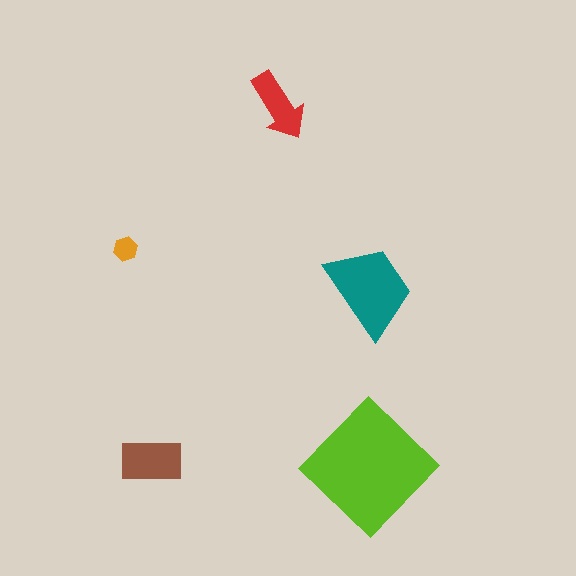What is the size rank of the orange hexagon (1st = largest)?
5th.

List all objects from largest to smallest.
The lime diamond, the teal trapezoid, the brown rectangle, the red arrow, the orange hexagon.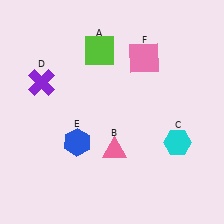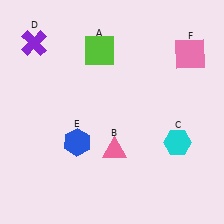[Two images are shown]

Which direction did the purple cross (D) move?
The purple cross (D) moved up.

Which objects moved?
The objects that moved are: the purple cross (D), the pink square (F).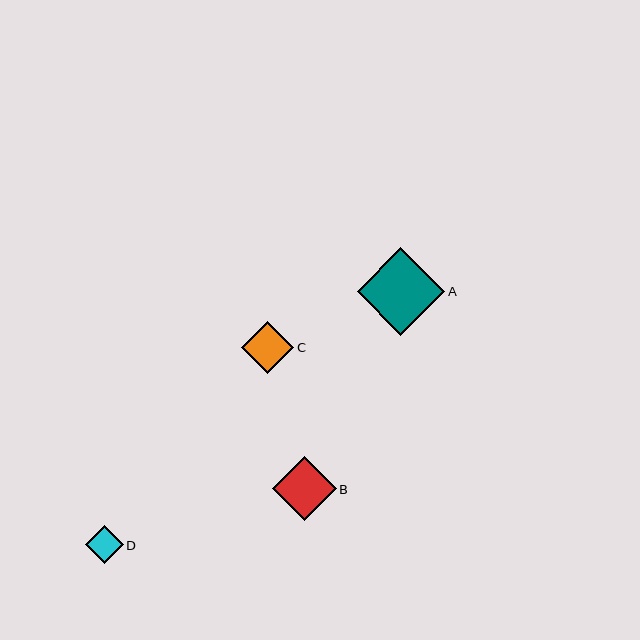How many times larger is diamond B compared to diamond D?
Diamond B is approximately 1.7 times the size of diamond D.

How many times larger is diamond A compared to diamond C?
Diamond A is approximately 1.7 times the size of diamond C.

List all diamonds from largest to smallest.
From largest to smallest: A, B, C, D.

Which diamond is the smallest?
Diamond D is the smallest with a size of approximately 38 pixels.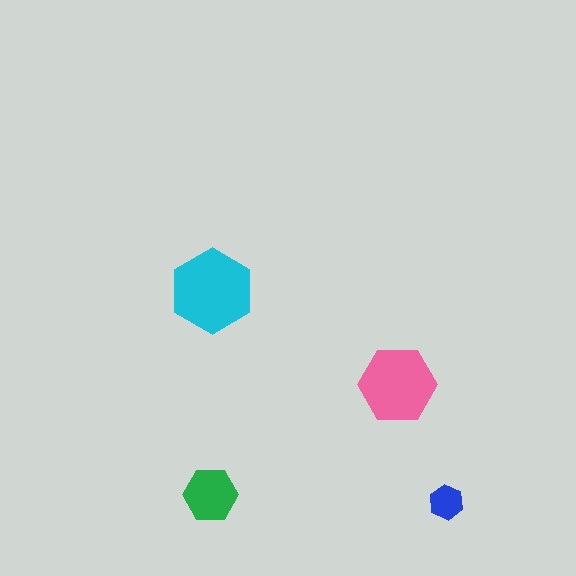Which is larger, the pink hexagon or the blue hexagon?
The pink one.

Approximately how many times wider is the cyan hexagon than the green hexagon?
About 1.5 times wider.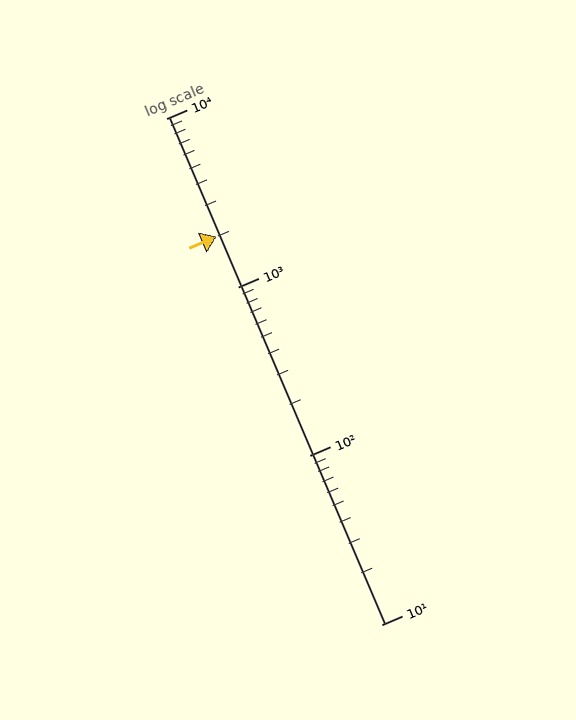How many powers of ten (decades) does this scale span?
The scale spans 3 decades, from 10 to 10000.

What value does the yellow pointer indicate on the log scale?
The pointer indicates approximately 2000.